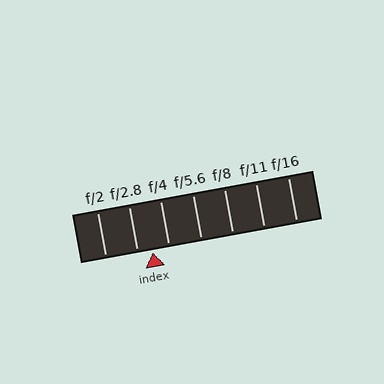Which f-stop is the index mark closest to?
The index mark is closest to f/2.8.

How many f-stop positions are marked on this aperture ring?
There are 7 f-stop positions marked.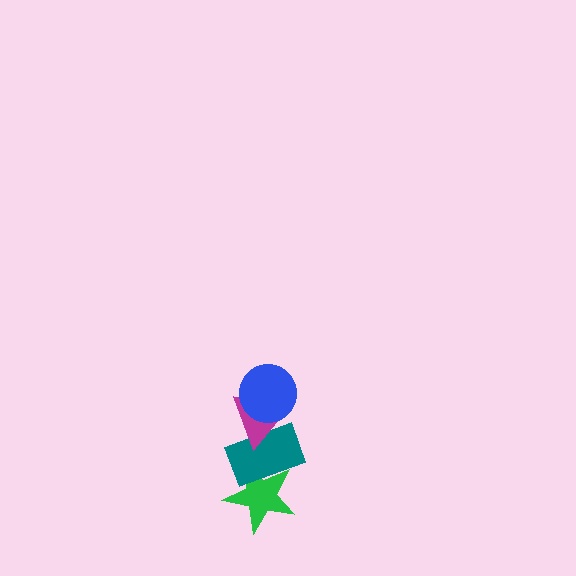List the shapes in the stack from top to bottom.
From top to bottom: the blue circle, the magenta triangle, the teal rectangle, the green star.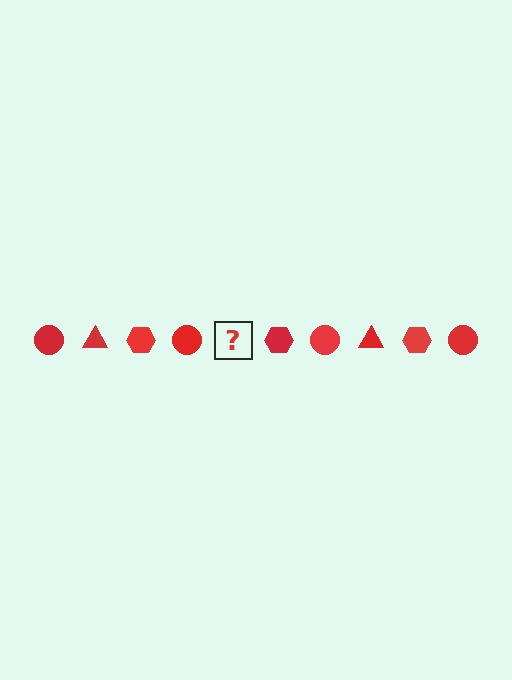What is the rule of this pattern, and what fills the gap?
The rule is that the pattern cycles through circle, triangle, hexagon shapes in red. The gap should be filled with a red triangle.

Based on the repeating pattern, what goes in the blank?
The blank should be a red triangle.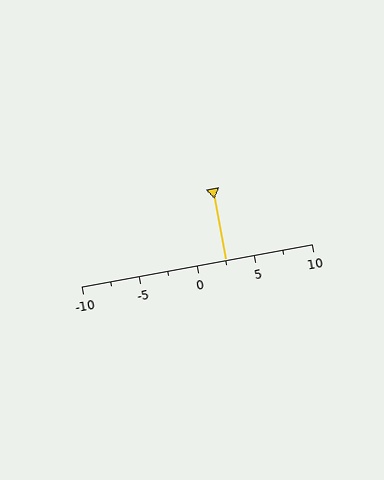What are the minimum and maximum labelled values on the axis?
The axis runs from -10 to 10.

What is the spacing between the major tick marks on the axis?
The major ticks are spaced 5 apart.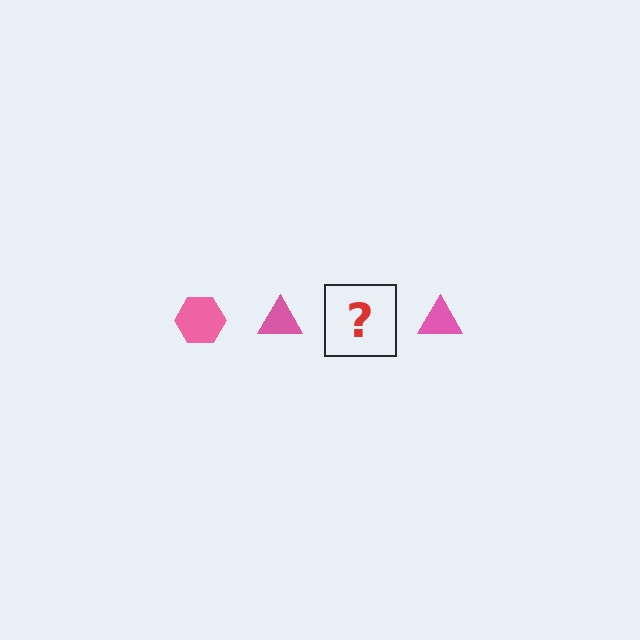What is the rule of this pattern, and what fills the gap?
The rule is that the pattern cycles through hexagon, triangle shapes in pink. The gap should be filled with a pink hexagon.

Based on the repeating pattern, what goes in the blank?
The blank should be a pink hexagon.